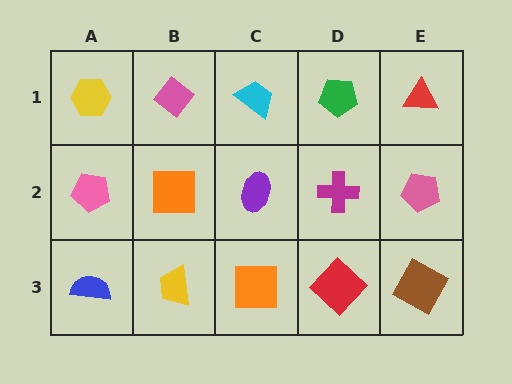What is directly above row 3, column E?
A pink pentagon.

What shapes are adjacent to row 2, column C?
A cyan trapezoid (row 1, column C), an orange square (row 3, column C), an orange square (row 2, column B), a magenta cross (row 2, column D).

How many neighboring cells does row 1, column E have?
2.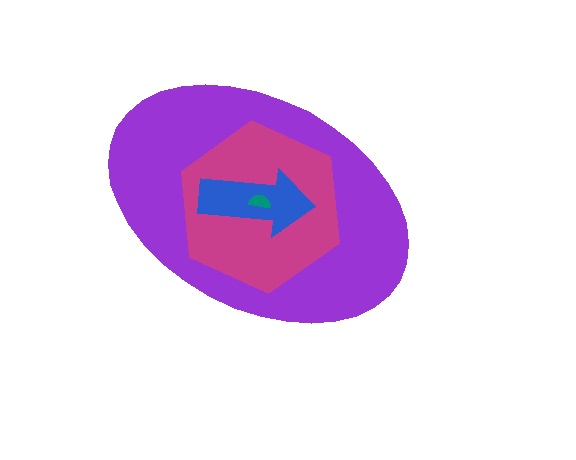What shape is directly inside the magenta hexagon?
The blue arrow.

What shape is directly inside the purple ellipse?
The magenta hexagon.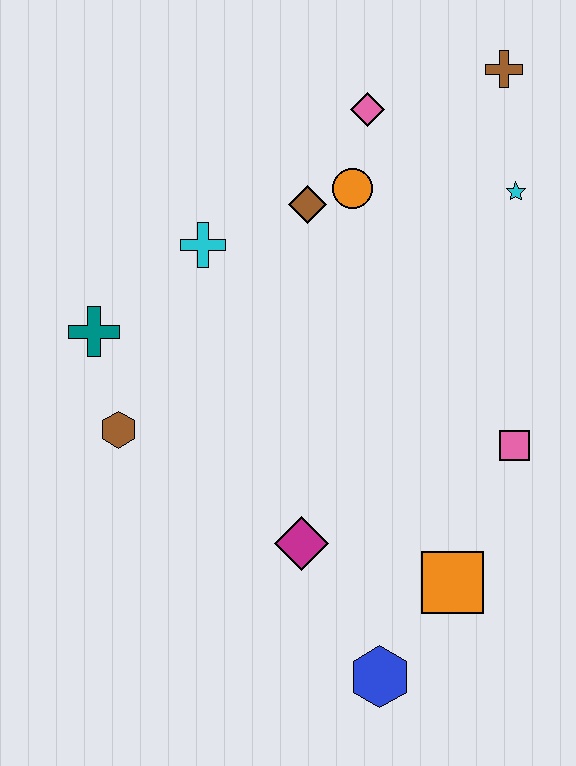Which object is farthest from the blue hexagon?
The brown cross is farthest from the blue hexagon.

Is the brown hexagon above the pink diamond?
No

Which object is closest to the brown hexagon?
The teal cross is closest to the brown hexagon.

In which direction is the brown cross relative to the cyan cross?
The brown cross is to the right of the cyan cross.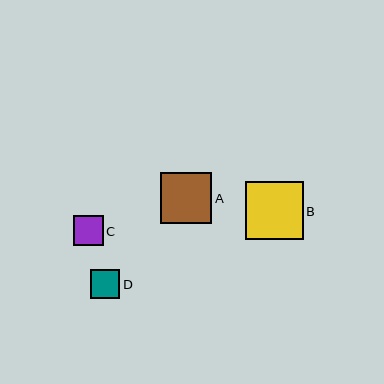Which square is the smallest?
Square D is the smallest with a size of approximately 29 pixels.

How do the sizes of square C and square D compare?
Square C and square D are approximately the same size.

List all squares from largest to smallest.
From largest to smallest: B, A, C, D.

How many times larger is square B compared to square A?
Square B is approximately 1.1 times the size of square A.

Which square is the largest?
Square B is the largest with a size of approximately 58 pixels.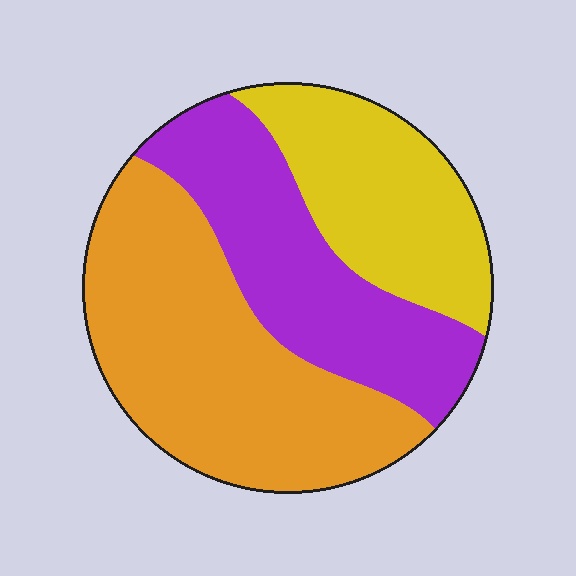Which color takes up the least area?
Yellow, at roughly 25%.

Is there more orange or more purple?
Orange.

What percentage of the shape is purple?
Purple takes up about one third (1/3) of the shape.